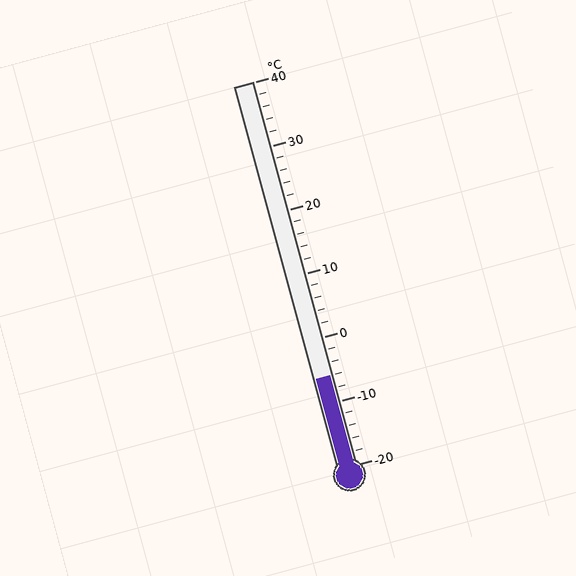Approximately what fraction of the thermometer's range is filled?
The thermometer is filled to approximately 25% of its range.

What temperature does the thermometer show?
The thermometer shows approximately -6°C.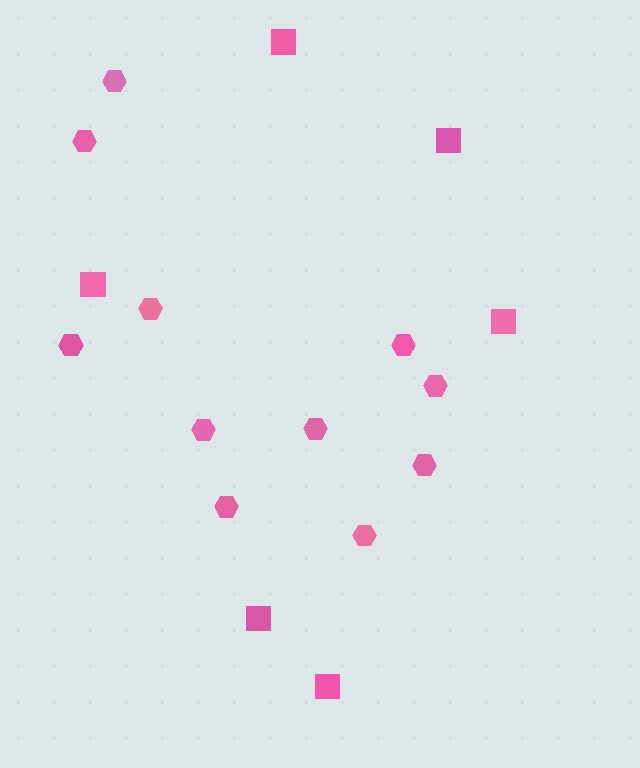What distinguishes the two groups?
There are 2 groups: one group of squares (6) and one group of hexagons (11).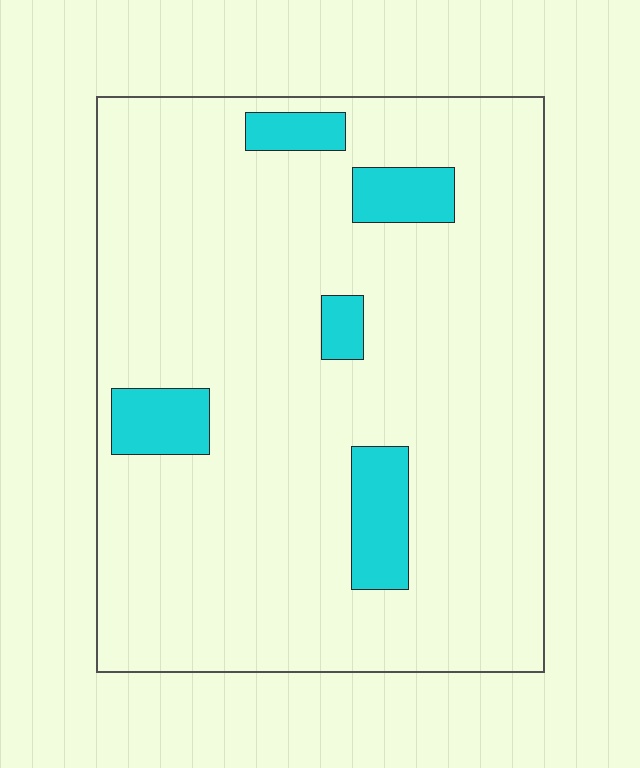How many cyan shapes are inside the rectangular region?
5.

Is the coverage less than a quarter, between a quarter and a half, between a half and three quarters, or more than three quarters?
Less than a quarter.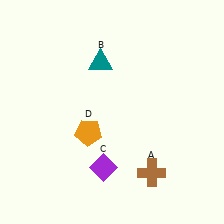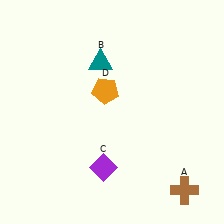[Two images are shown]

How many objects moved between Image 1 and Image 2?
2 objects moved between the two images.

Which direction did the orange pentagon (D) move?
The orange pentagon (D) moved up.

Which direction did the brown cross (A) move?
The brown cross (A) moved right.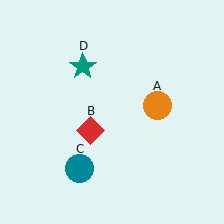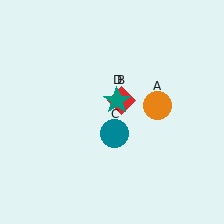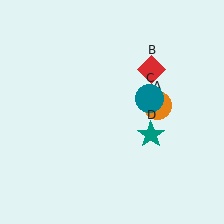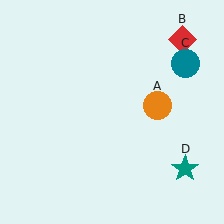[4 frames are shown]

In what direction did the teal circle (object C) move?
The teal circle (object C) moved up and to the right.